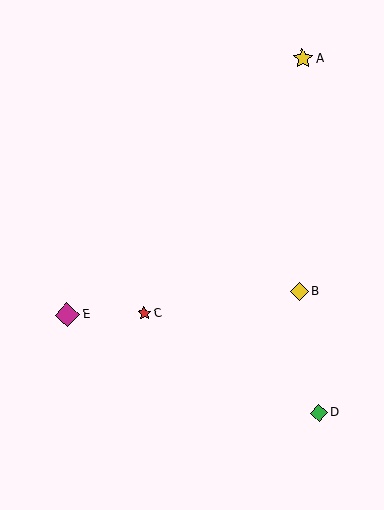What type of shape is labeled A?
Shape A is a yellow star.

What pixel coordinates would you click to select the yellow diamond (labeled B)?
Click at (300, 291) to select the yellow diamond B.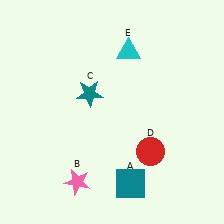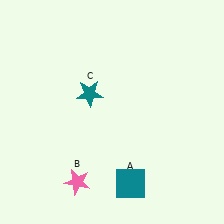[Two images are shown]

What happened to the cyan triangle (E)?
The cyan triangle (E) was removed in Image 2. It was in the top-right area of Image 1.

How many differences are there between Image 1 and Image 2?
There are 2 differences between the two images.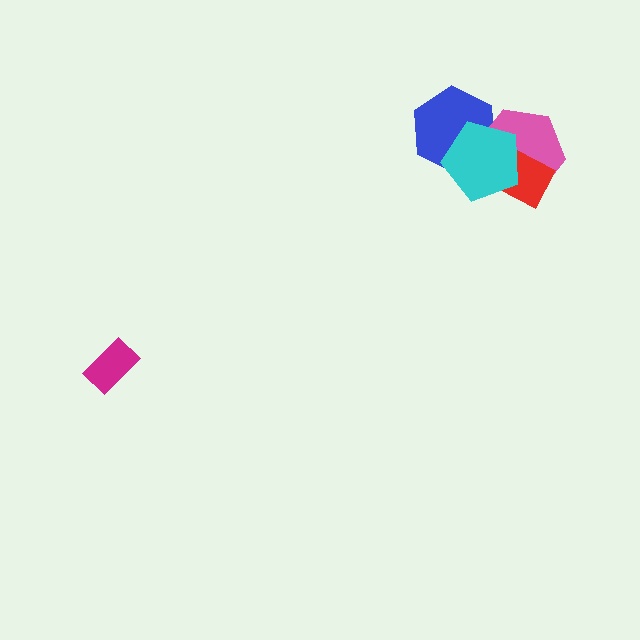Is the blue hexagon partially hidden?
Yes, it is partially covered by another shape.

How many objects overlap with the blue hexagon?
2 objects overlap with the blue hexagon.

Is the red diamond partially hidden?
Yes, it is partially covered by another shape.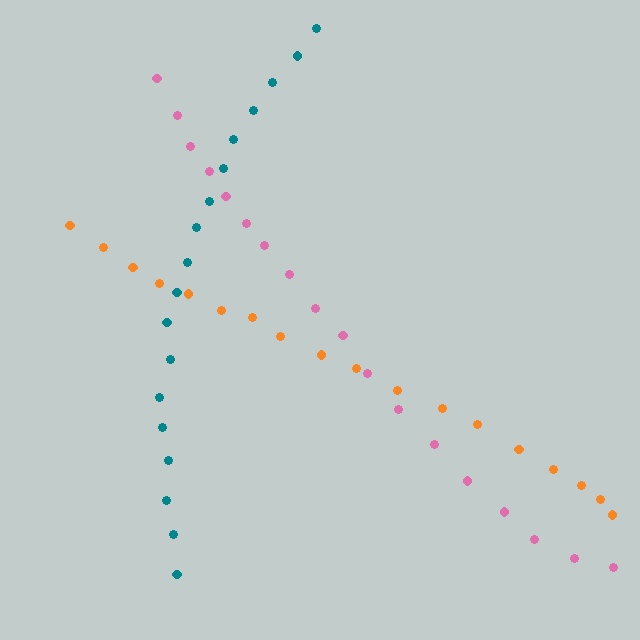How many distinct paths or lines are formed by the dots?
There are 3 distinct paths.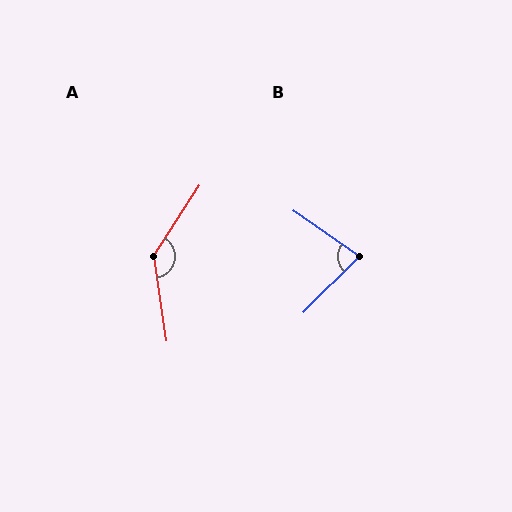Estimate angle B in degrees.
Approximately 80 degrees.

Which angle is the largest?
A, at approximately 139 degrees.